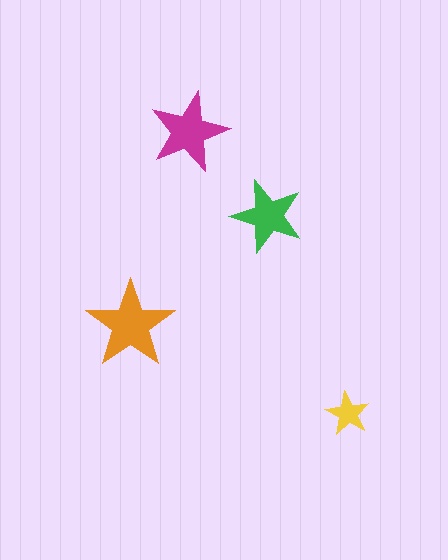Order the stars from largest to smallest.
the orange one, the magenta one, the green one, the yellow one.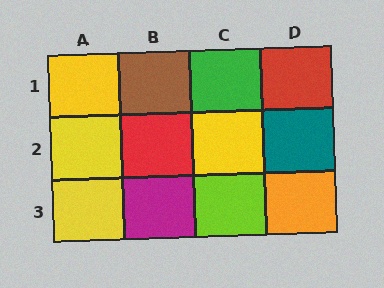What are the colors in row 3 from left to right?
Yellow, magenta, lime, orange.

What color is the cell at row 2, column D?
Teal.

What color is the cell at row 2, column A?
Yellow.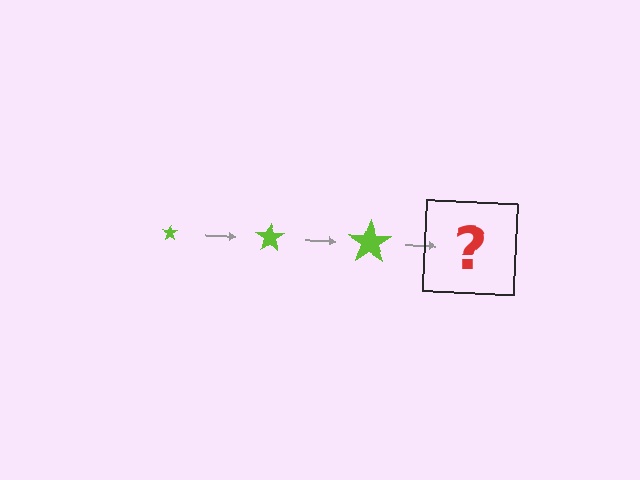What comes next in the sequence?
The next element should be a lime star, larger than the previous one.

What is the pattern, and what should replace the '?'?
The pattern is that the star gets progressively larger each step. The '?' should be a lime star, larger than the previous one.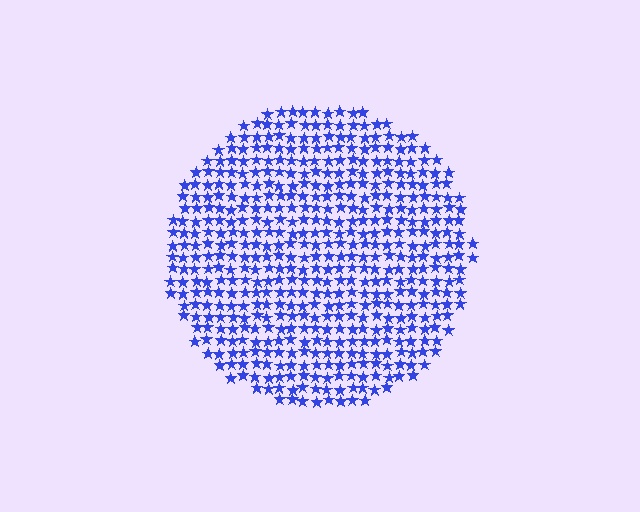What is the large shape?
The large shape is a circle.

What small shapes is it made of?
It is made of small stars.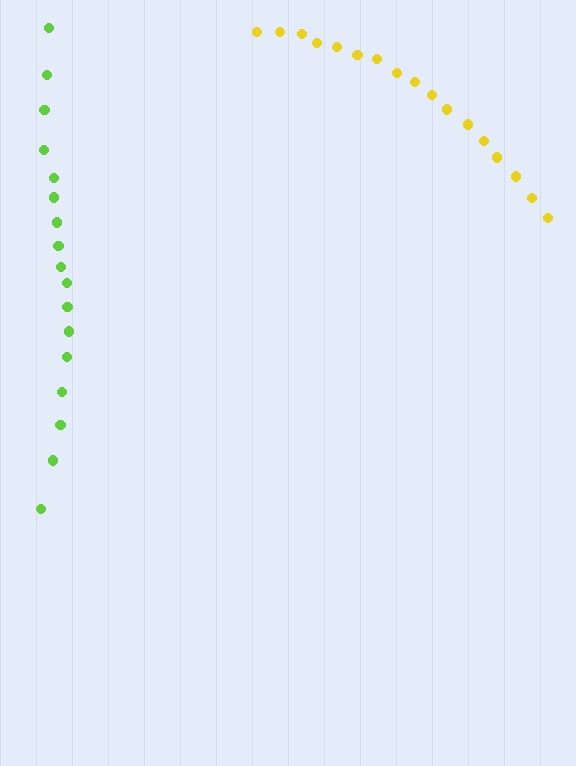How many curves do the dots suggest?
There are 2 distinct paths.